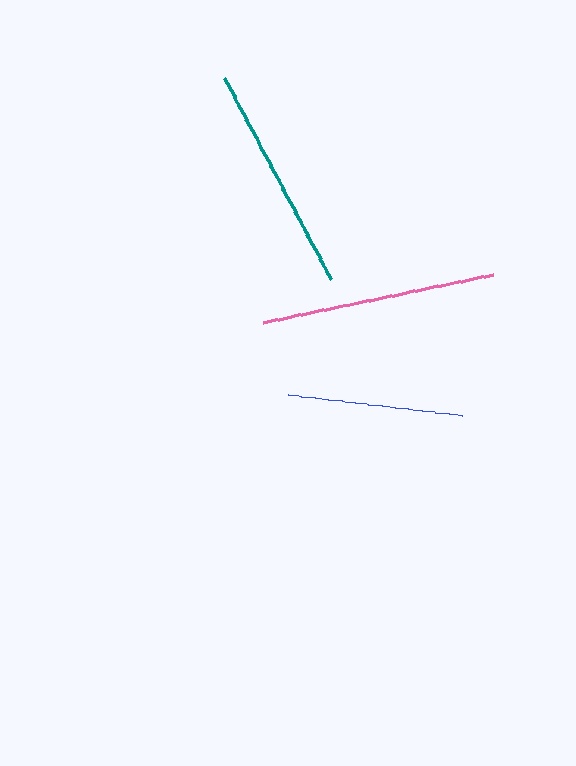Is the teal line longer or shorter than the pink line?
The pink line is longer than the teal line.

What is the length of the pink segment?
The pink segment is approximately 235 pixels long.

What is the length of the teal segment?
The teal segment is approximately 227 pixels long.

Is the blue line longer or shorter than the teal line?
The teal line is longer than the blue line.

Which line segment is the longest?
The pink line is the longest at approximately 235 pixels.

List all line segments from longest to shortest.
From longest to shortest: pink, teal, blue.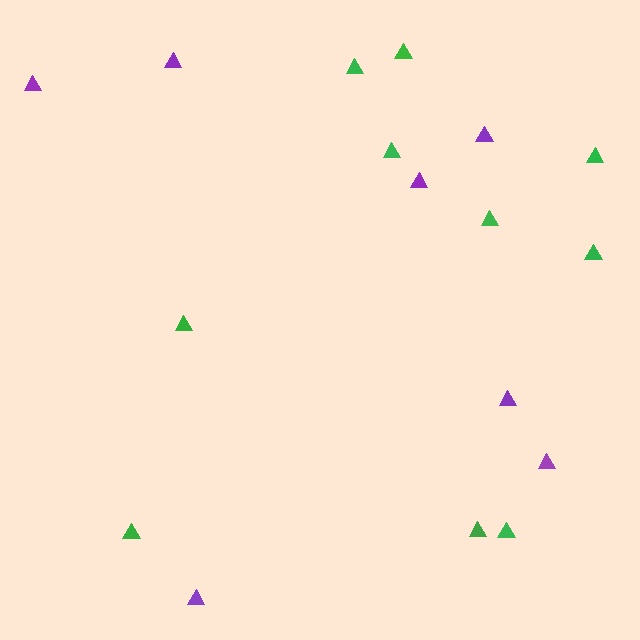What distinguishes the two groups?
There are 2 groups: one group of green triangles (10) and one group of purple triangles (7).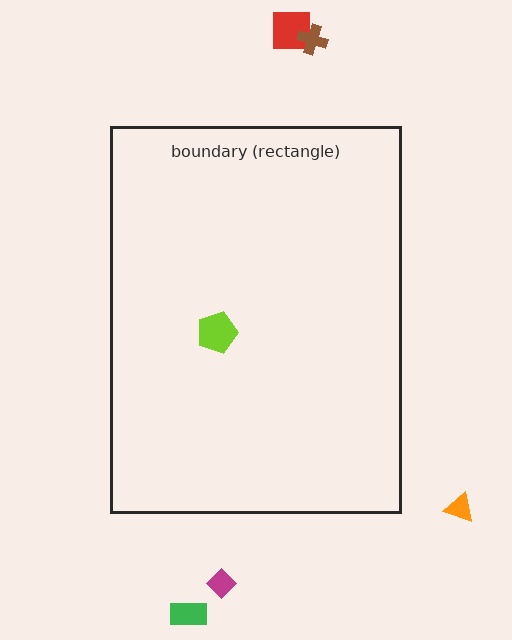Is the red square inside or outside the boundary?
Outside.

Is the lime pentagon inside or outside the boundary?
Inside.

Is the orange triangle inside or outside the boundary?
Outside.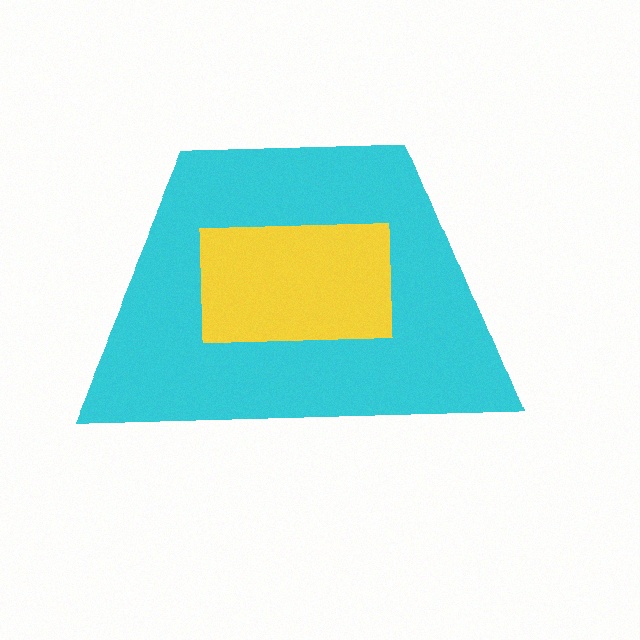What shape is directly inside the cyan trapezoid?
The yellow rectangle.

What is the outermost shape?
The cyan trapezoid.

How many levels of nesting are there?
2.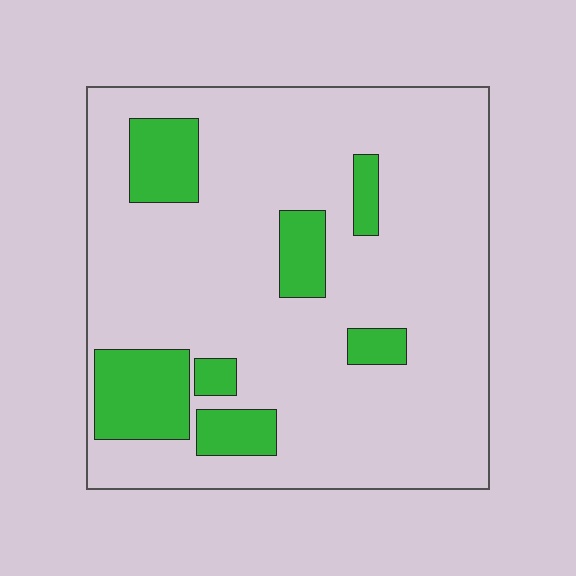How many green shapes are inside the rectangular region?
7.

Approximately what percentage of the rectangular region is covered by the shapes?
Approximately 20%.